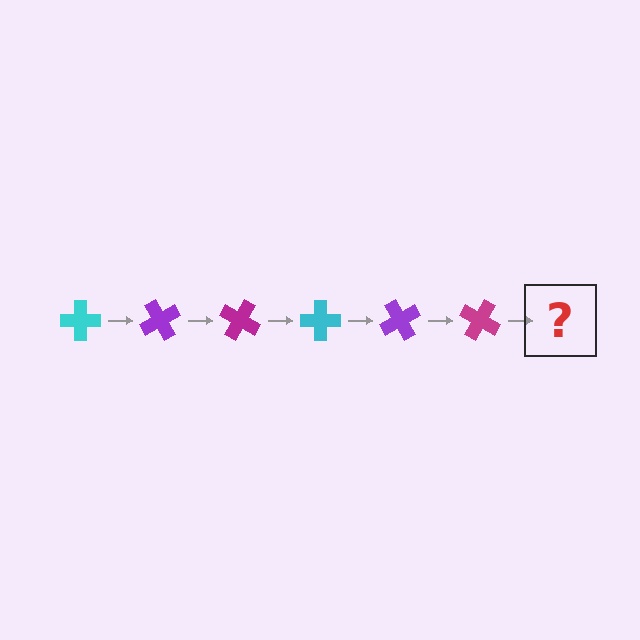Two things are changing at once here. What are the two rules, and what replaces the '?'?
The two rules are that it rotates 60 degrees each step and the color cycles through cyan, purple, and magenta. The '?' should be a cyan cross, rotated 360 degrees from the start.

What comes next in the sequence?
The next element should be a cyan cross, rotated 360 degrees from the start.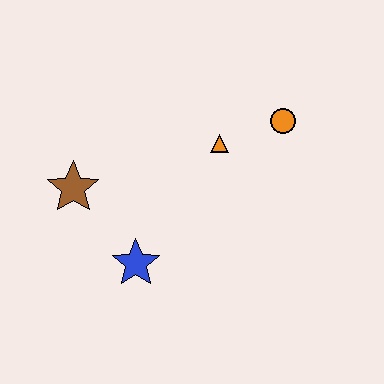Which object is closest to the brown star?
The blue star is closest to the brown star.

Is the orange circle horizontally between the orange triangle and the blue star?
No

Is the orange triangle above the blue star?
Yes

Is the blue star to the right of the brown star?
Yes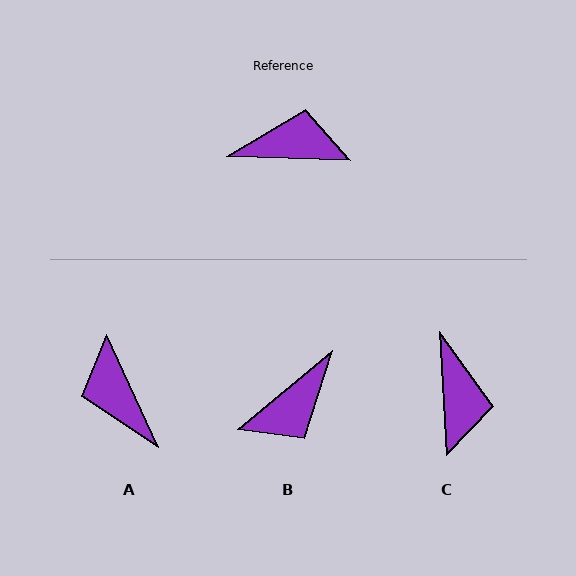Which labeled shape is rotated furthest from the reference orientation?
B, about 138 degrees away.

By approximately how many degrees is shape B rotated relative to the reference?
Approximately 138 degrees clockwise.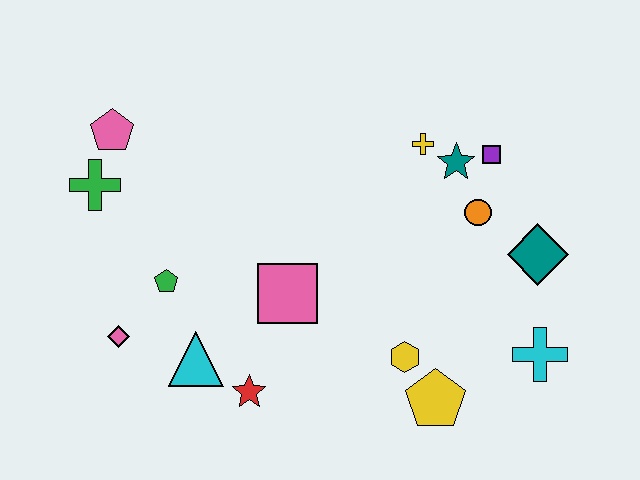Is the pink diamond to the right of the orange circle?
No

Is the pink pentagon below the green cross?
No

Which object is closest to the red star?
The cyan triangle is closest to the red star.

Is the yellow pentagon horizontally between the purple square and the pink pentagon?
Yes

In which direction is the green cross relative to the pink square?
The green cross is to the left of the pink square.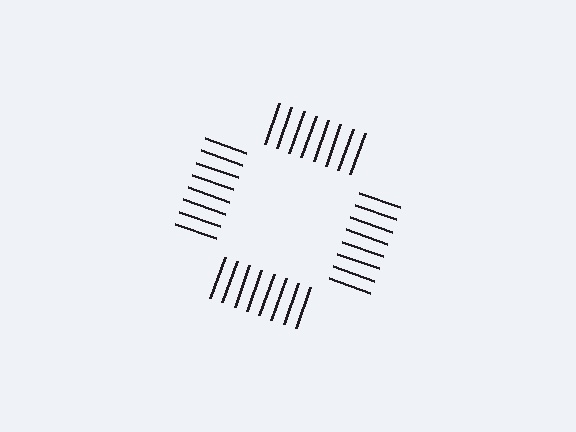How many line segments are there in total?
32 — 8 along each of the 4 edges.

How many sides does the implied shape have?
4 sides — the line-ends trace a square.